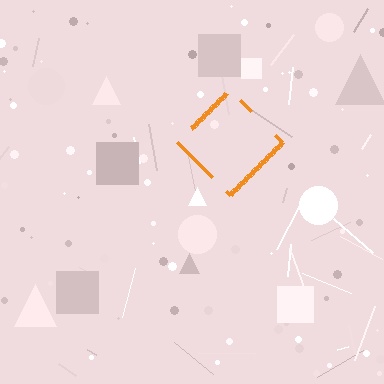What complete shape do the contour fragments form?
The contour fragments form a diamond.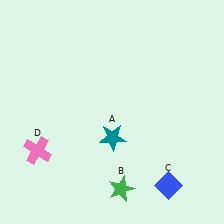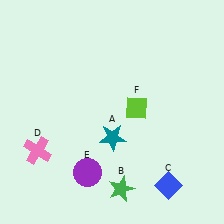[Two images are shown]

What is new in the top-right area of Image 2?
A lime diamond (F) was added in the top-right area of Image 2.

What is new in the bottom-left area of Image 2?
A purple circle (E) was added in the bottom-left area of Image 2.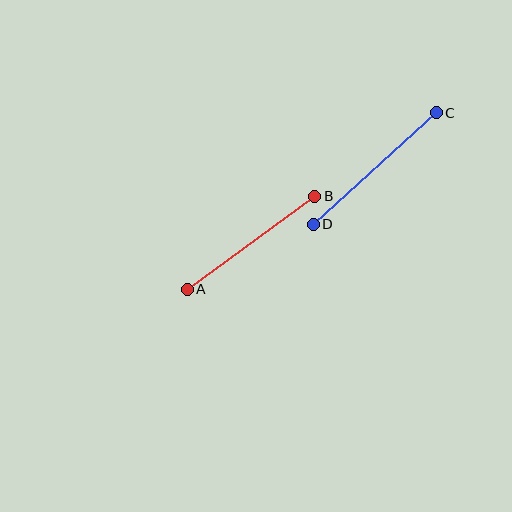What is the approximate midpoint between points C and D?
The midpoint is at approximately (375, 169) pixels.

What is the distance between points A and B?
The distance is approximately 158 pixels.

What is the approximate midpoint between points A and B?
The midpoint is at approximately (251, 243) pixels.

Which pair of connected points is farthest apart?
Points C and D are farthest apart.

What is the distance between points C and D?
The distance is approximately 166 pixels.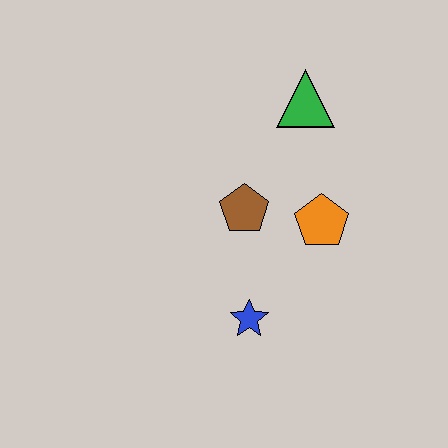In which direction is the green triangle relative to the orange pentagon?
The green triangle is above the orange pentagon.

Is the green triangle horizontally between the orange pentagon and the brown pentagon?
Yes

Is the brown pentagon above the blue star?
Yes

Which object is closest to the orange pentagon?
The brown pentagon is closest to the orange pentagon.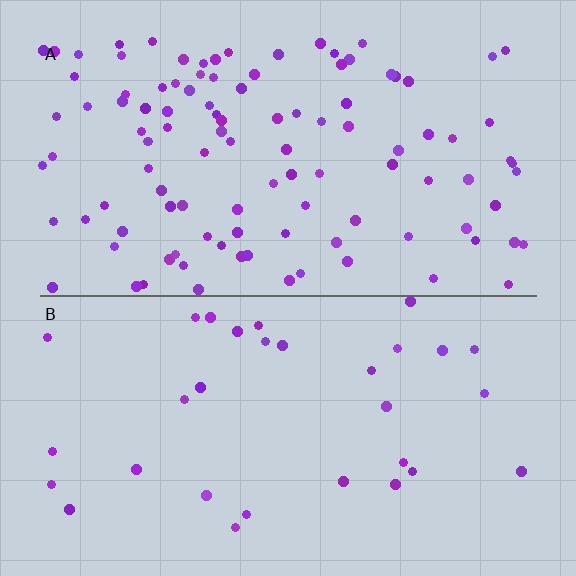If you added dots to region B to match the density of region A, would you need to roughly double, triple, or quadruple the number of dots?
Approximately triple.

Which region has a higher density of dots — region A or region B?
A (the top).